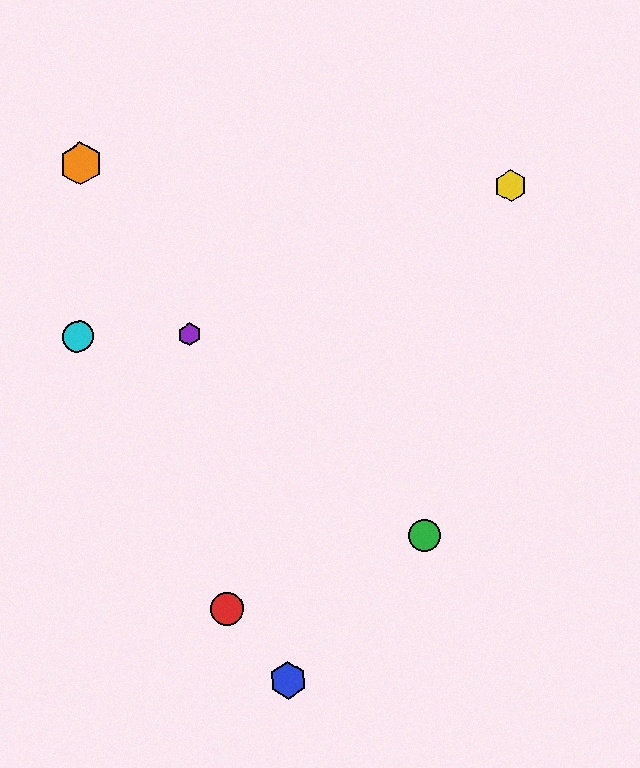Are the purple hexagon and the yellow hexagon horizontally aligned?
No, the purple hexagon is at y≈334 and the yellow hexagon is at y≈186.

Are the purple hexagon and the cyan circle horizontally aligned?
Yes, both are at y≈334.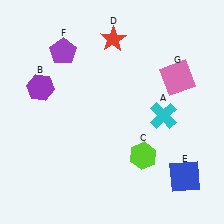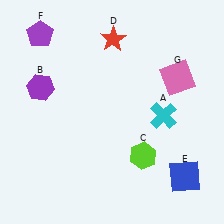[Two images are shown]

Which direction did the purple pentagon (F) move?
The purple pentagon (F) moved left.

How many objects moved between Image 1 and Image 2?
1 object moved between the two images.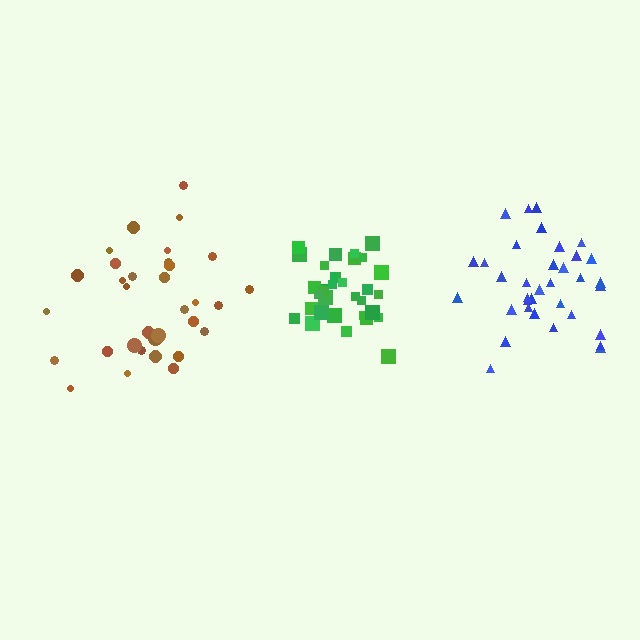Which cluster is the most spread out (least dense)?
Brown.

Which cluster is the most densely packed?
Green.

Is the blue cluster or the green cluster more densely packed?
Green.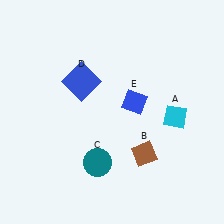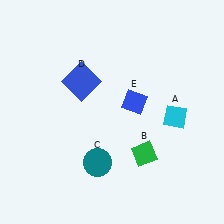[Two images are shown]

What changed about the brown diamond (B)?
In Image 1, B is brown. In Image 2, it changed to green.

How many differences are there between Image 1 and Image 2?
There is 1 difference between the two images.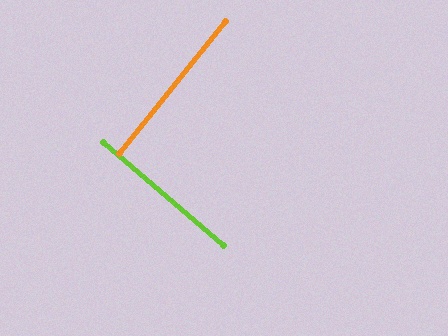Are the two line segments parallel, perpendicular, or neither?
Perpendicular — they meet at approximately 89°.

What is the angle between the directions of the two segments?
Approximately 89 degrees.